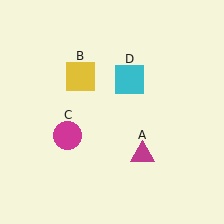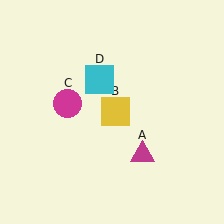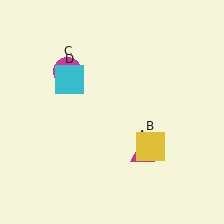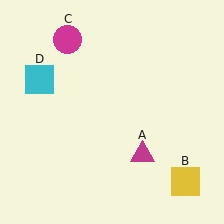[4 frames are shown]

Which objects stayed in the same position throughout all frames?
Magenta triangle (object A) remained stationary.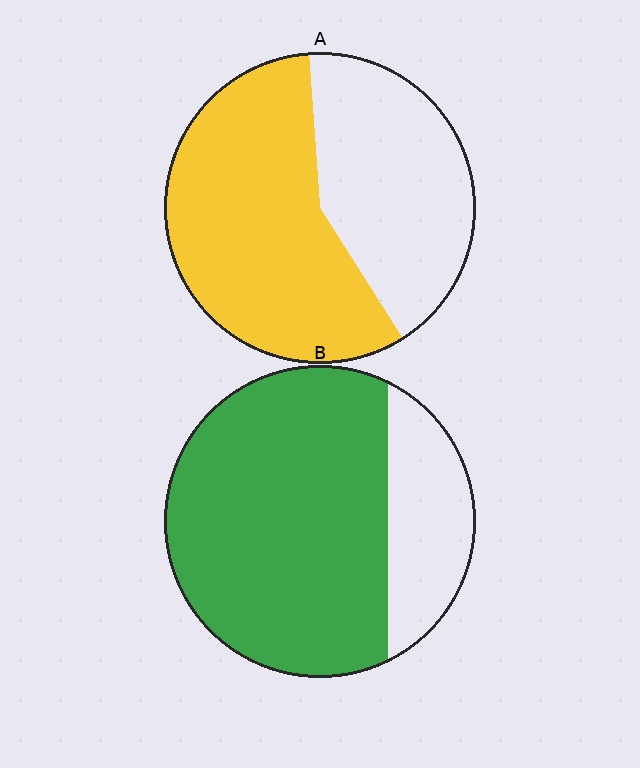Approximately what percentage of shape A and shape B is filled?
A is approximately 60% and B is approximately 75%.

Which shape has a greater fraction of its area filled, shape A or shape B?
Shape B.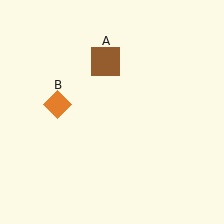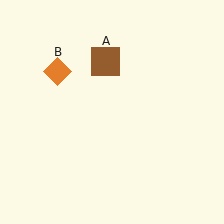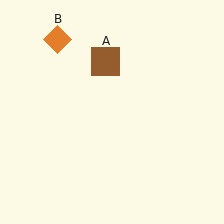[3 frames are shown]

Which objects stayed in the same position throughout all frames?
Brown square (object A) remained stationary.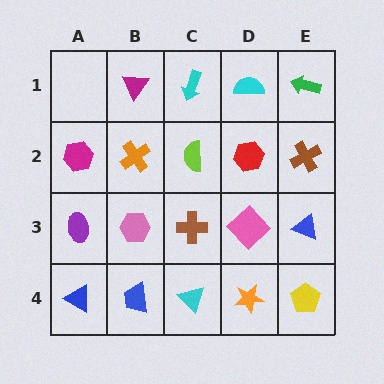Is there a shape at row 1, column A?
No, that cell is empty.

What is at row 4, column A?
A blue triangle.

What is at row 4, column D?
An orange star.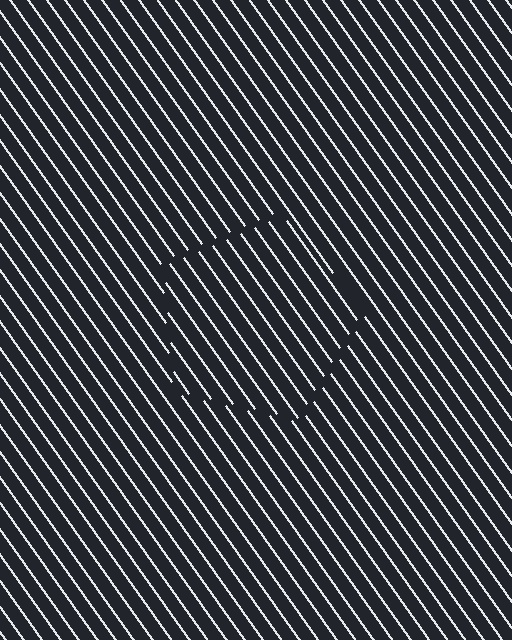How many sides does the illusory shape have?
5 sides — the line-ends trace a pentagon.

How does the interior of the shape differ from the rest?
The interior of the shape contains the same grating, shifted by half a period — the contour is defined by the phase discontinuity where line-ends from the inner and outer gratings abut.